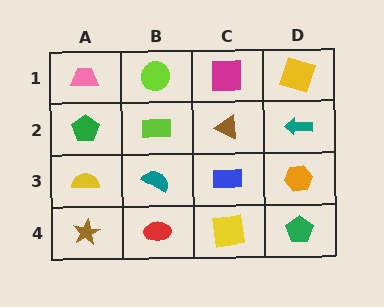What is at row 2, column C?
A brown triangle.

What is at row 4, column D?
A green pentagon.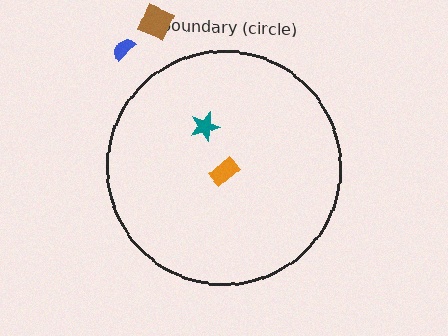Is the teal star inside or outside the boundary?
Inside.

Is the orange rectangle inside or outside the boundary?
Inside.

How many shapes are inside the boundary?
2 inside, 2 outside.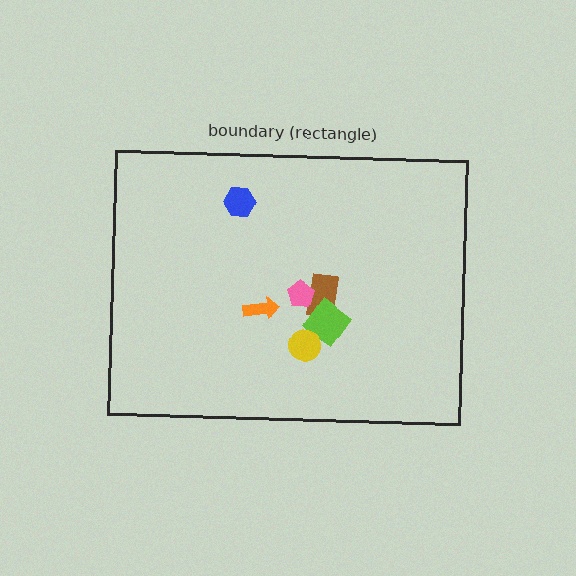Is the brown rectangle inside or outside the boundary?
Inside.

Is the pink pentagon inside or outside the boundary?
Inside.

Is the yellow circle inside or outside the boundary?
Inside.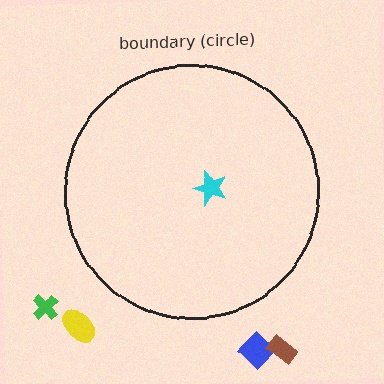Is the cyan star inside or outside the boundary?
Inside.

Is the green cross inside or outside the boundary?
Outside.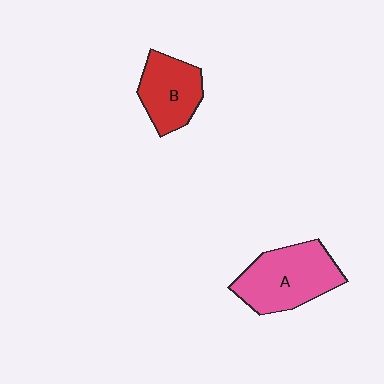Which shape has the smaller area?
Shape B (red).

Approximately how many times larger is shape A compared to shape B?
Approximately 1.4 times.